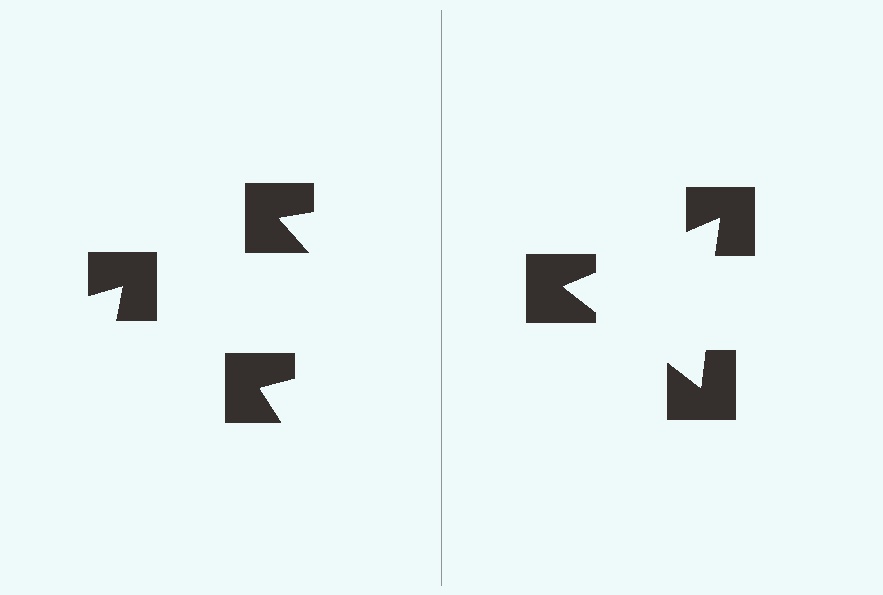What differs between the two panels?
The notched squares are positioned identically on both sides; only the wedge orientations differ. On the right they align to a triangle; on the left they are misaligned.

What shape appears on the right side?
An illusory triangle.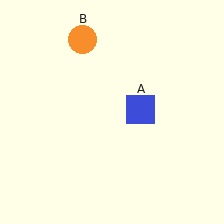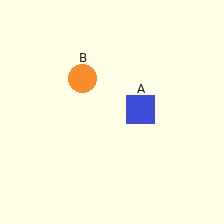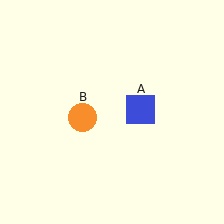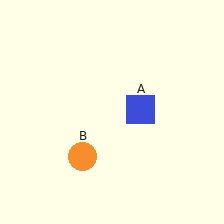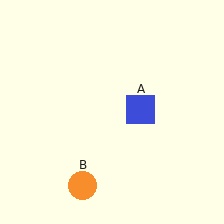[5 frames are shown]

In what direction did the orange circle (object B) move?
The orange circle (object B) moved down.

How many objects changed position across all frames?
1 object changed position: orange circle (object B).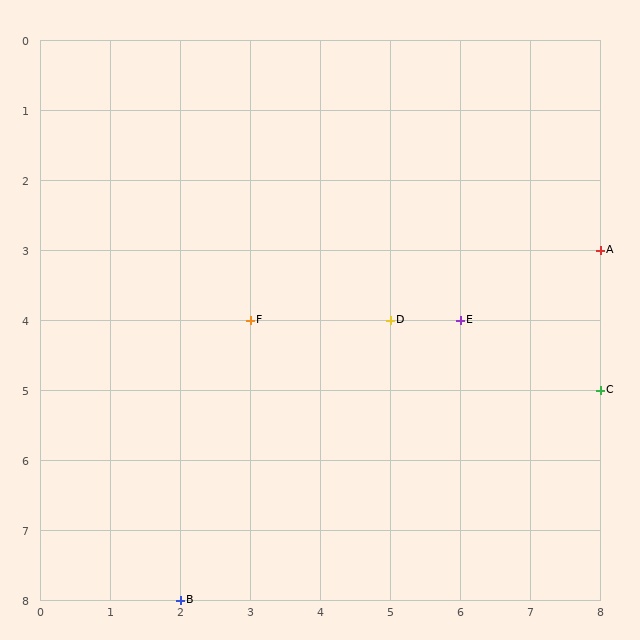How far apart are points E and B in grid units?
Points E and B are 4 columns and 4 rows apart (about 5.7 grid units diagonally).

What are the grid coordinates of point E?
Point E is at grid coordinates (6, 4).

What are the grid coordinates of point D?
Point D is at grid coordinates (5, 4).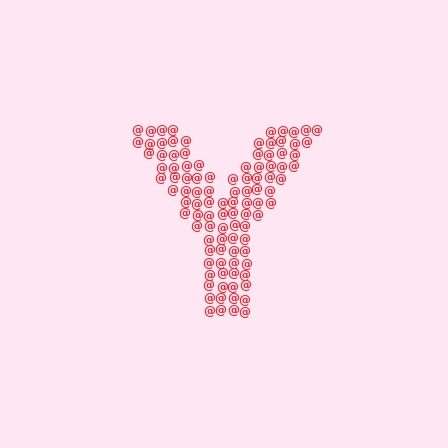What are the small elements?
The small elements are at signs.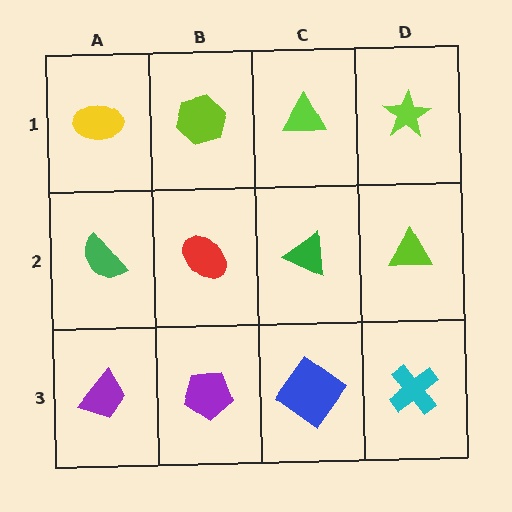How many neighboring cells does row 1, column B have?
3.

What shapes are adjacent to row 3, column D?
A lime triangle (row 2, column D), a blue diamond (row 3, column C).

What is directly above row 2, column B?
A lime hexagon.